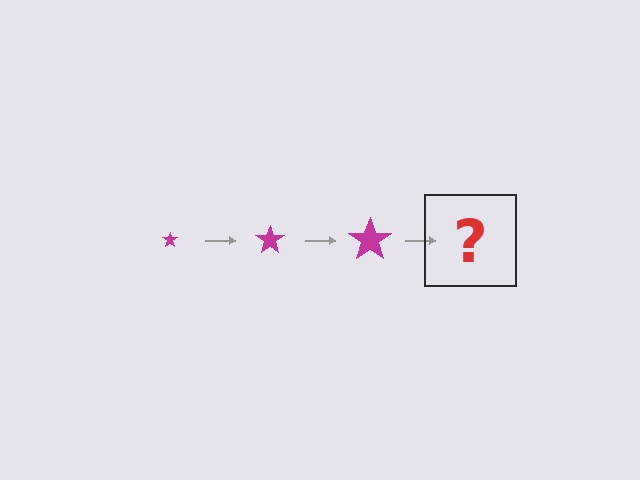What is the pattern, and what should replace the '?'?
The pattern is that the star gets progressively larger each step. The '?' should be a magenta star, larger than the previous one.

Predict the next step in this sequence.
The next step is a magenta star, larger than the previous one.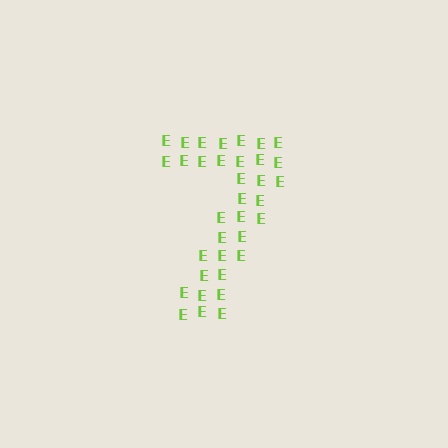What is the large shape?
The large shape is the digit 7.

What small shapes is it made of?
It is made of small letter E's.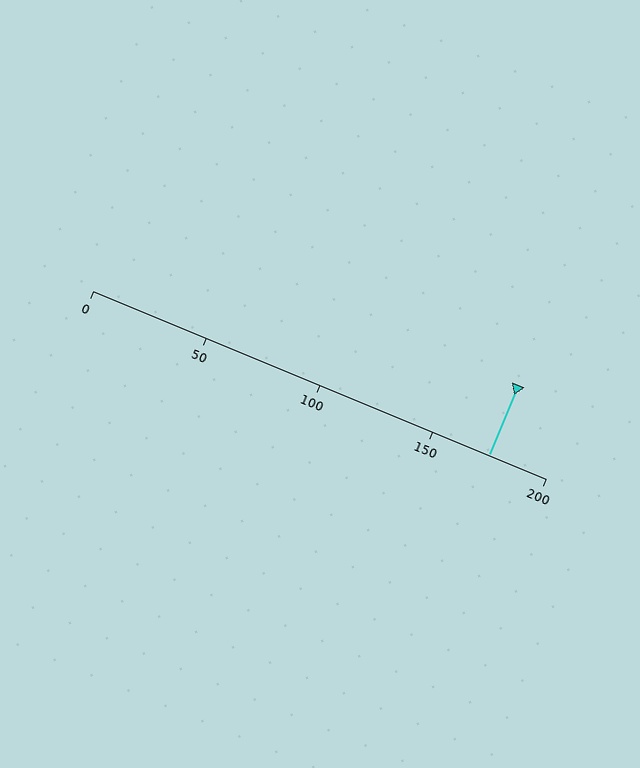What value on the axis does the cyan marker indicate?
The marker indicates approximately 175.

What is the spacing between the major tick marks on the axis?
The major ticks are spaced 50 apart.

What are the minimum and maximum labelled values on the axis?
The axis runs from 0 to 200.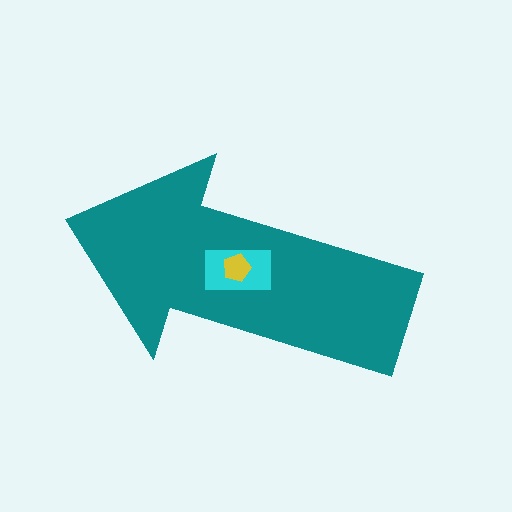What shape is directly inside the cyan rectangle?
The yellow pentagon.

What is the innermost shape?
The yellow pentagon.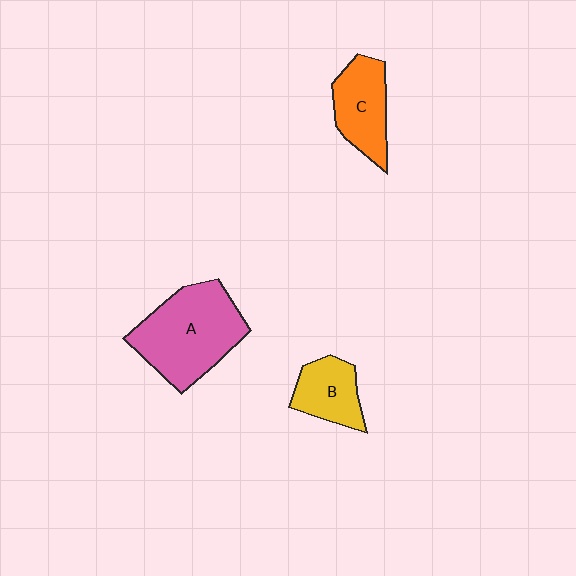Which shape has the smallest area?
Shape B (yellow).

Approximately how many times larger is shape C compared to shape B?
Approximately 1.2 times.